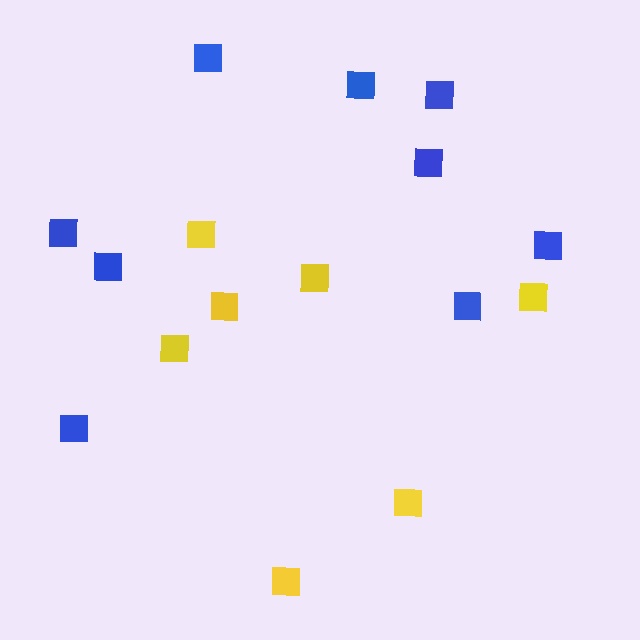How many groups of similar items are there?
There are 2 groups: one group of blue squares (9) and one group of yellow squares (7).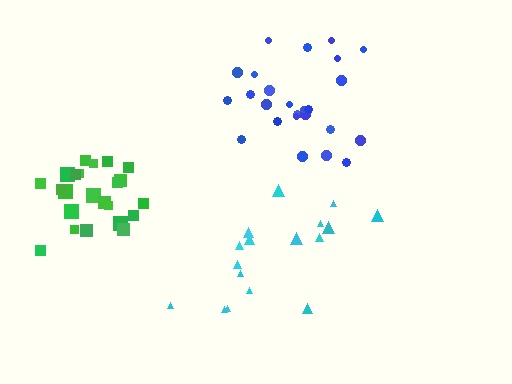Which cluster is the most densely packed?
Green.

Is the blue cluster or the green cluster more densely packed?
Green.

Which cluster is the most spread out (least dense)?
Cyan.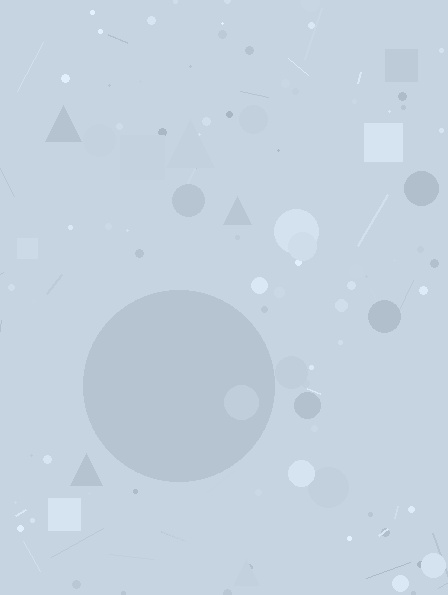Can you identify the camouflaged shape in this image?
The camouflaged shape is a circle.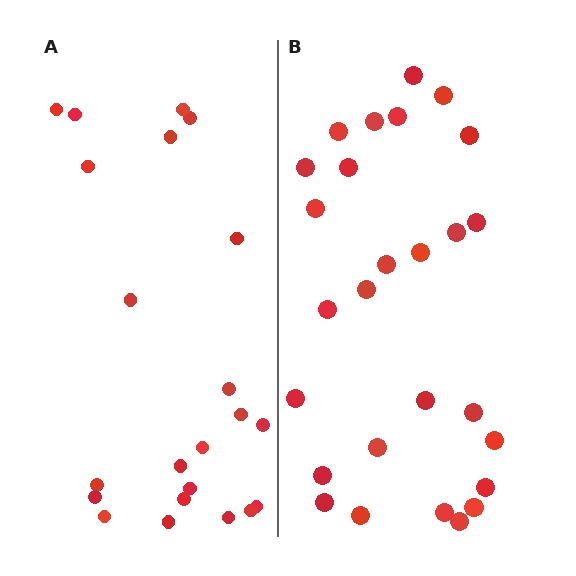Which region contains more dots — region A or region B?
Region B (the right region) has more dots.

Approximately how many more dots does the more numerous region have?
Region B has about 5 more dots than region A.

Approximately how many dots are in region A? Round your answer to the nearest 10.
About 20 dots. (The exact count is 22, which rounds to 20.)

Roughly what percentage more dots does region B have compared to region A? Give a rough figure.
About 25% more.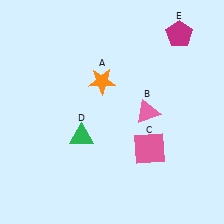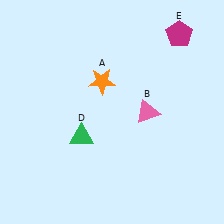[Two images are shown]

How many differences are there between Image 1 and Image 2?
There is 1 difference between the two images.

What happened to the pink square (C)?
The pink square (C) was removed in Image 2. It was in the bottom-right area of Image 1.